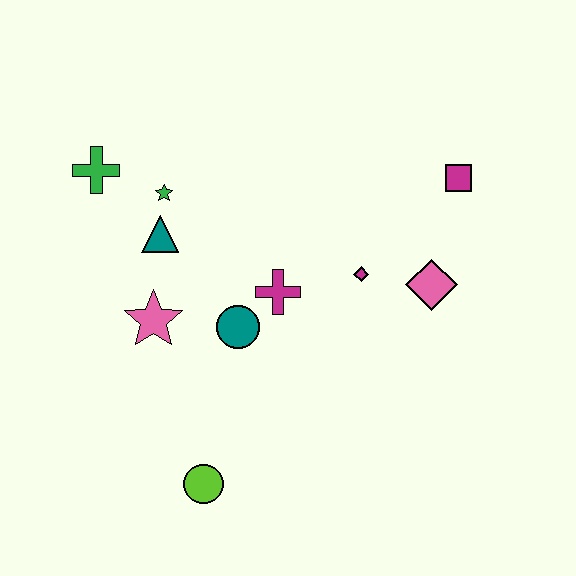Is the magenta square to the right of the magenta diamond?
Yes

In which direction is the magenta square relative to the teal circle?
The magenta square is to the right of the teal circle.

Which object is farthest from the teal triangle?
The magenta square is farthest from the teal triangle.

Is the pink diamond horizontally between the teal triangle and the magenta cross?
No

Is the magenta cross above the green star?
No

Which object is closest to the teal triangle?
The green star is closest to the teal triangle.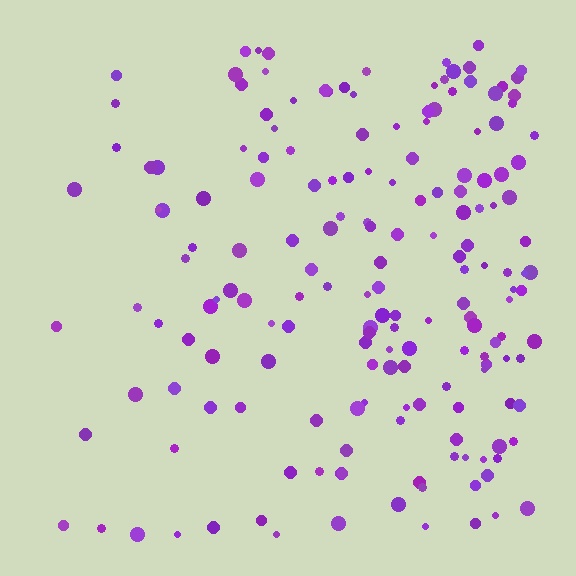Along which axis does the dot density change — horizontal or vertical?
Horizontal.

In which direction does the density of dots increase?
From left to right, with the right side densest.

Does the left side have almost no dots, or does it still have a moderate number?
Still a moderate number, just noticeably fewer than the right.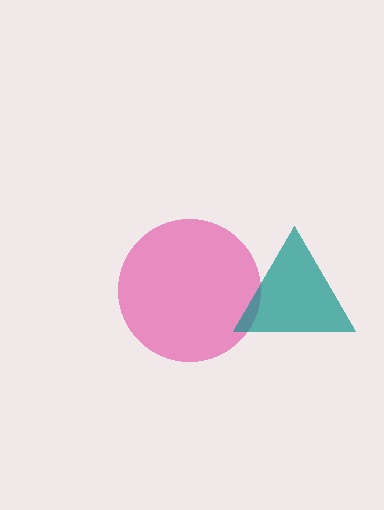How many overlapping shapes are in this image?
There are 2 overlapping shapes in the image.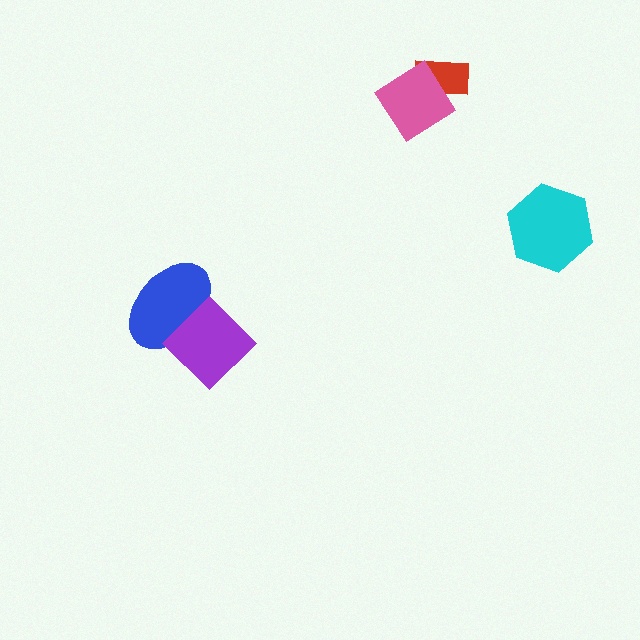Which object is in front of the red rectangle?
The pink diamond is in front of the red rectangle.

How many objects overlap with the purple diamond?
1 object overlaps with the purple diamond.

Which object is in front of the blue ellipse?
The purple diamond is in front of the blue ellipse.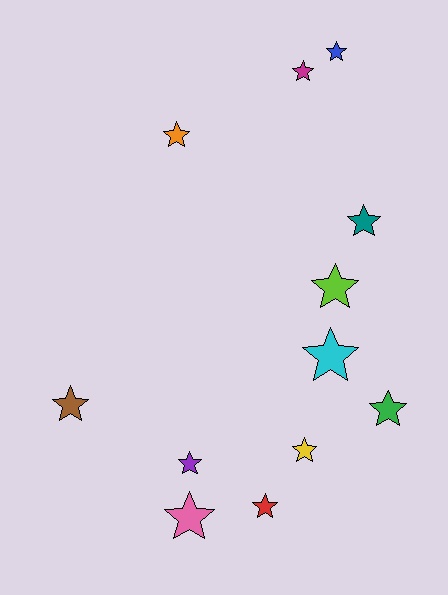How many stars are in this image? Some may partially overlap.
There are 12 stars.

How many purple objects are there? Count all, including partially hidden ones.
There is 1 purple object.